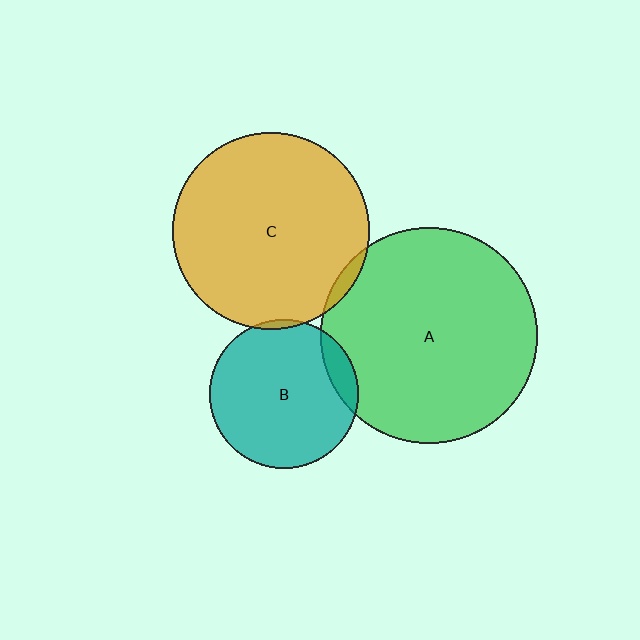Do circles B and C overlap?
Yes.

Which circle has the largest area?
Circle A (green).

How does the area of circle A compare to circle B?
Approximately 2.1 times.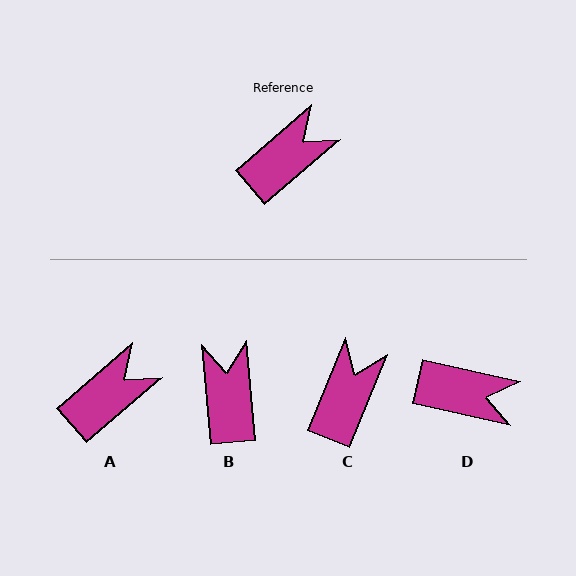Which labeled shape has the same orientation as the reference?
A.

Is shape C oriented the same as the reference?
No, it is off by about 28 degrees.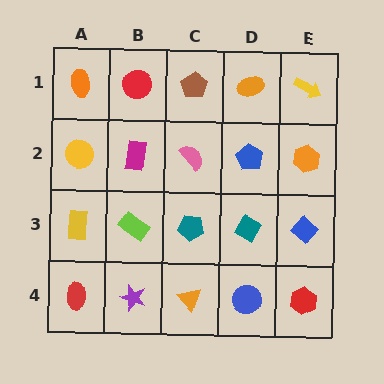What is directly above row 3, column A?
A yellow circle.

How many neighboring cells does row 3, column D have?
4.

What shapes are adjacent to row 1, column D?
A blue pentagon (row 2, column D), a brown pentagon (row 1, column C), a yellow arrow (row 1, column E).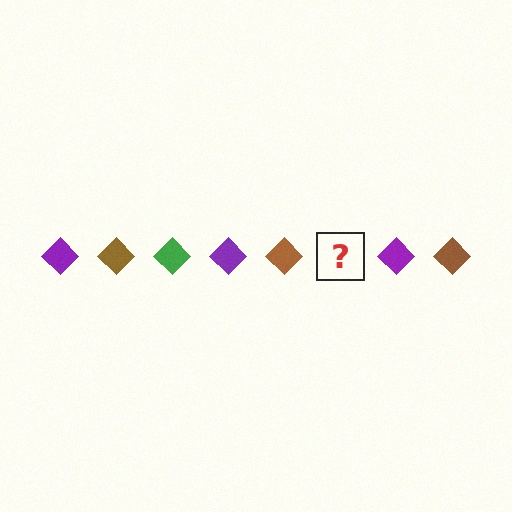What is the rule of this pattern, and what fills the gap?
The rule is that the pattern cycles through purple, brown, green diamonds. The gap should be filled with a green diamond.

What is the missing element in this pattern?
The missing element is a green diamond.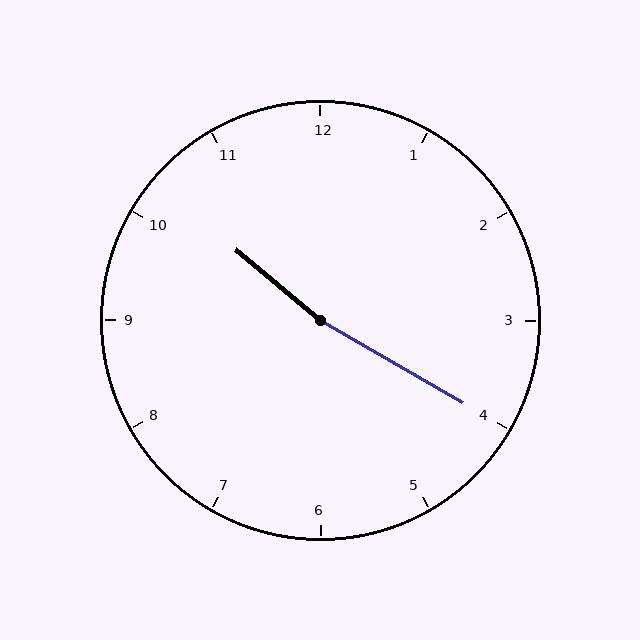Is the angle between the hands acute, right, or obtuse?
It is obtuse.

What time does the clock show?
10:20.